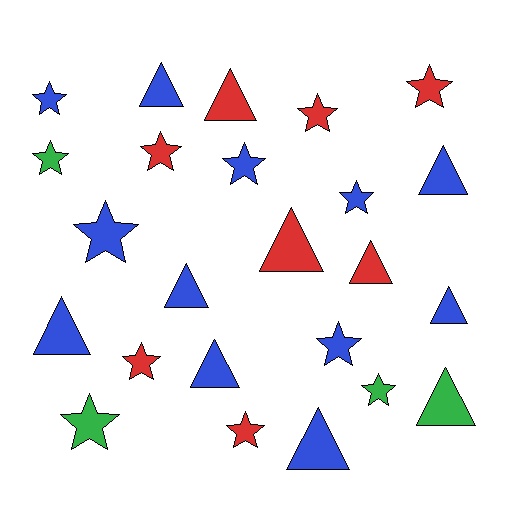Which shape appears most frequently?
Star, with 13 objects.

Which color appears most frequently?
Blue, with 12 objects.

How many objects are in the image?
There are 24 objects.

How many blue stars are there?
There are 5 blue stars.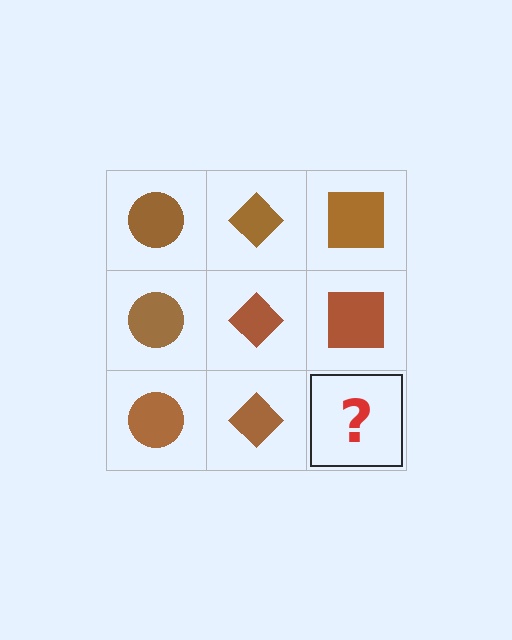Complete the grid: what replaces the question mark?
The question mark should be replaced with a brown square.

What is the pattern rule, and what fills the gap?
The rule is that each column has a consistent shape. The gap should be filled with a brown square.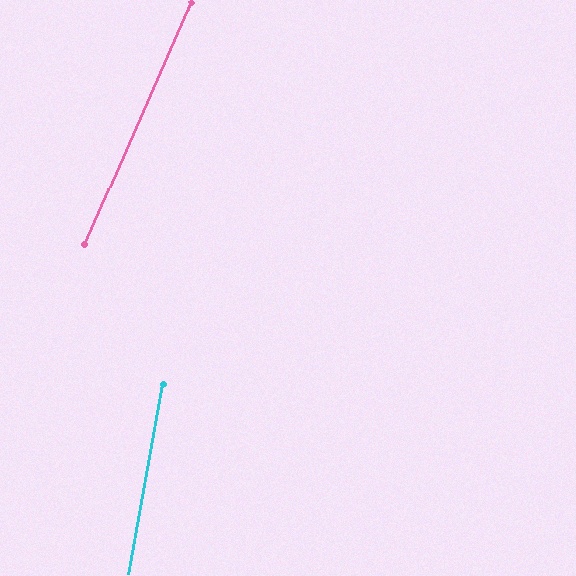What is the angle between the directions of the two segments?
Approximately 13 degrees.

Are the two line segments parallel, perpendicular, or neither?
Neither parallel nor perpendicular — they differ by about 13°.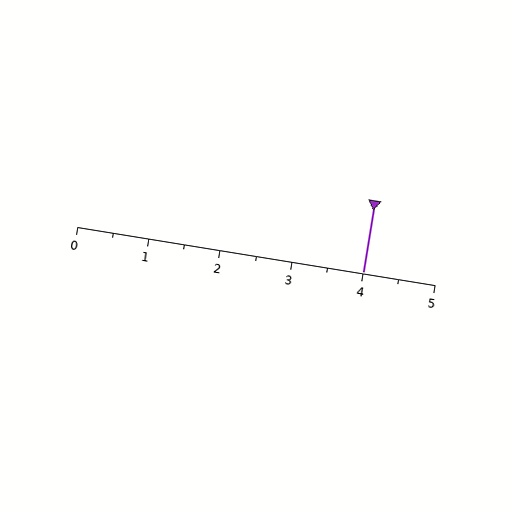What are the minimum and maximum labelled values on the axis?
The axis runs from 0 to 5.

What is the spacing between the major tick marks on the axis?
The major ticks are spaced 1 apart.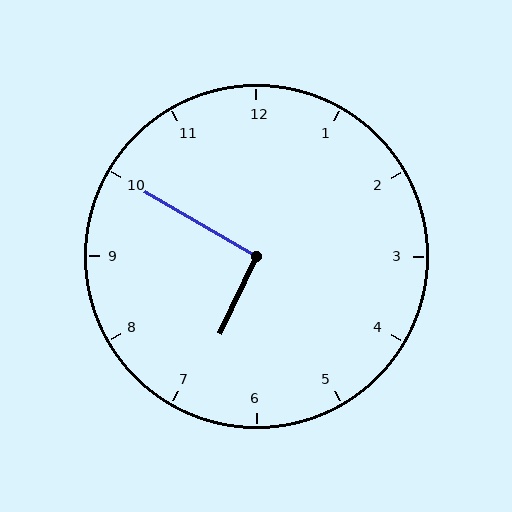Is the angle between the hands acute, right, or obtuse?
It is right.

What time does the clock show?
6:50.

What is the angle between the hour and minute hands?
Approximately 95 degrees.